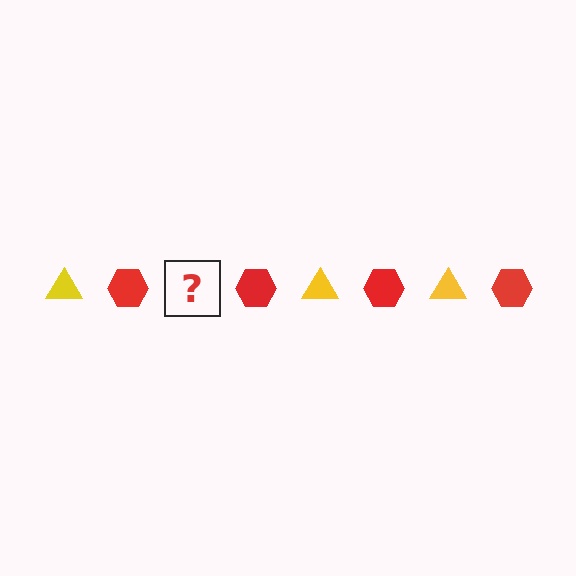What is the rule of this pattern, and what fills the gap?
The rule is that the pattern alternates between yellow triangle and red hexagon. The gap should be filled with a yellow triangle.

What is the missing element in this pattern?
The missing element is a yellow triangle.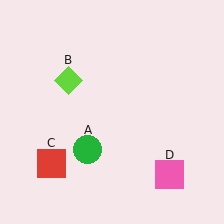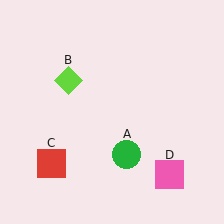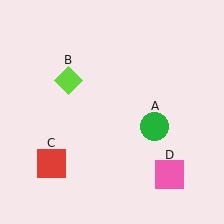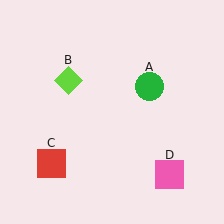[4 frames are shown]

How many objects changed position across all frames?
1 object changed position: green circle (object A).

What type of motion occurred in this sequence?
The green circle (object A) rotated counterclockwise around the center of the scene.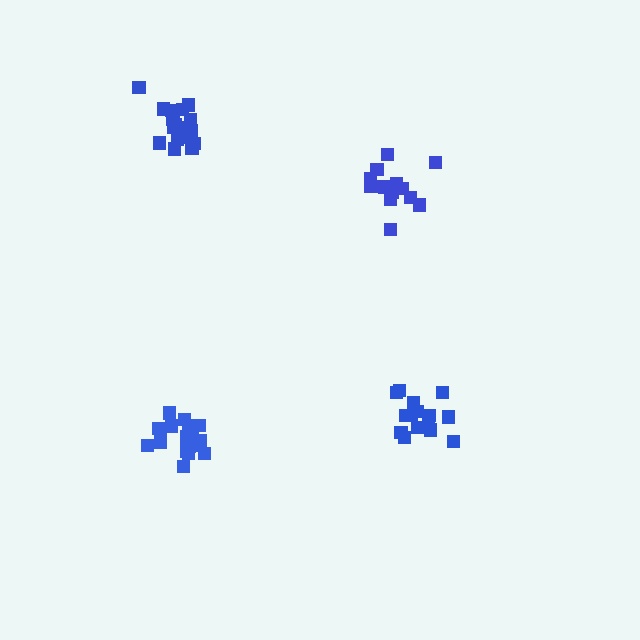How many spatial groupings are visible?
There are 4 spatial groupings.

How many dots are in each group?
Group 1: 13 dots, Group 2: 15 dots, Group 3: 19 dots, Group 4: 18 dots (65 total).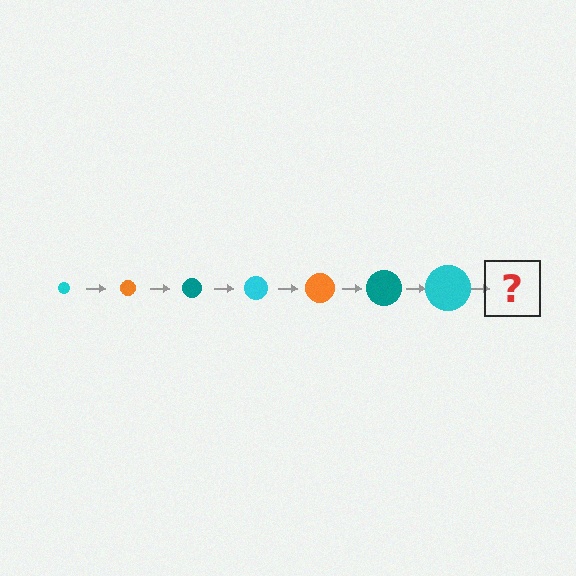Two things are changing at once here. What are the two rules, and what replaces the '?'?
The two rules are that the circle grows larger each step and the color cycles through cyan, orange, and teal. The '?' should be an orange circle, larger than the previous one.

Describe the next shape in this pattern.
It should be an orange circle, larger than the previous one.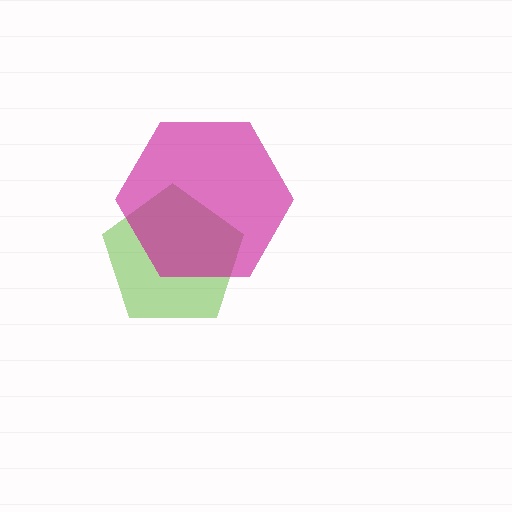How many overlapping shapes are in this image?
There are 2 overlapping shapes in the image.